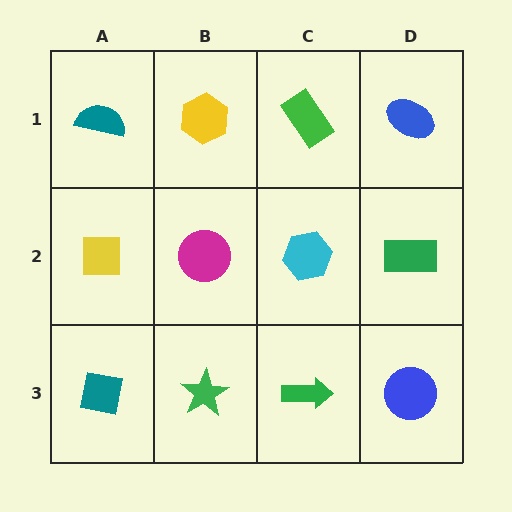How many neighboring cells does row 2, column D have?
3.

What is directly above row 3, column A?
A yellow square.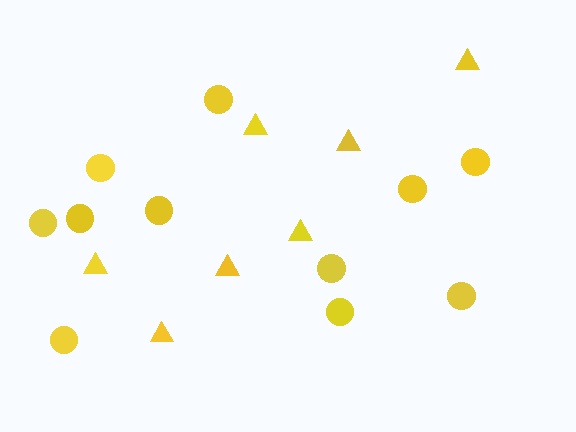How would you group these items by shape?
There are 2 groups: one group of circles (11) and one group of triangles (7).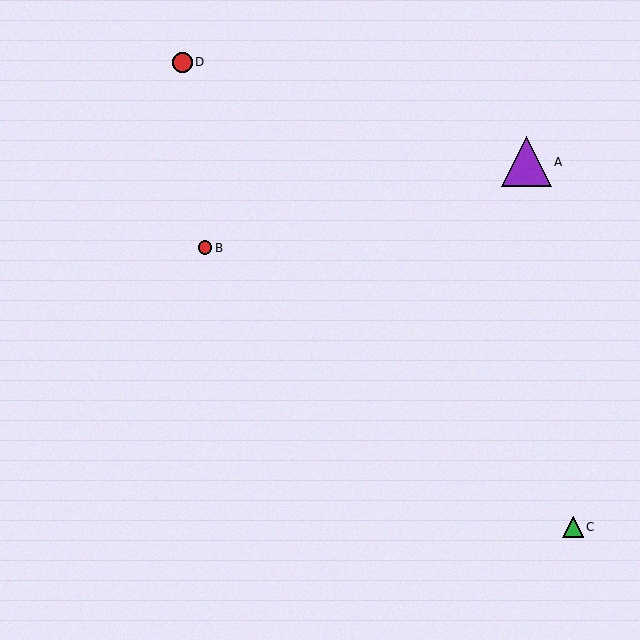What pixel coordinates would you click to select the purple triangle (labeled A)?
Click at (526, 162) to select the purple triangle A.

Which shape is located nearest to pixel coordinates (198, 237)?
The red circle (labeled B) at (205, 248) is nearest to that location.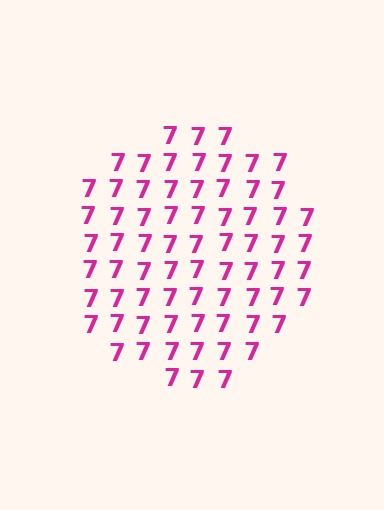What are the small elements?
The small elements are digit 7's.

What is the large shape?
The large shape is a circle.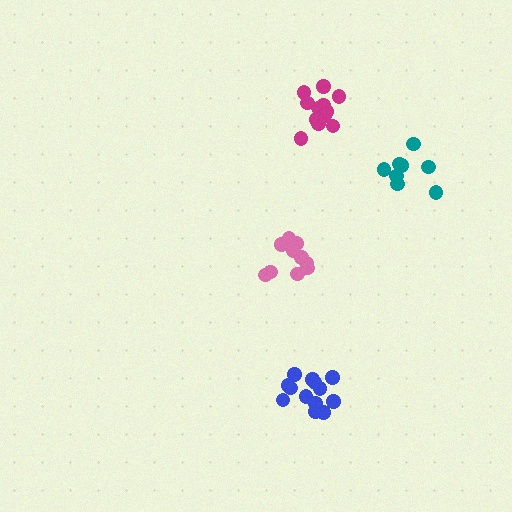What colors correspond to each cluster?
The clusters are colored: magenta, blue, teal, pink.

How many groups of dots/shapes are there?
There are 4 groups.